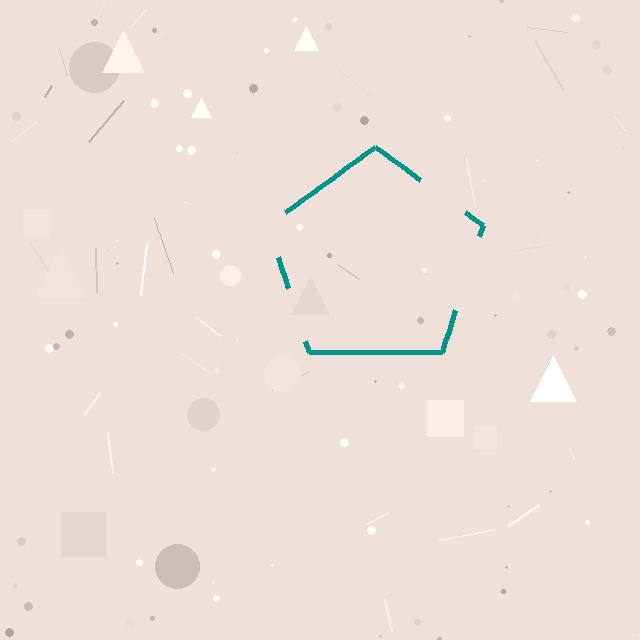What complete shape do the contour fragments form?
The contour fragments form a pentagon.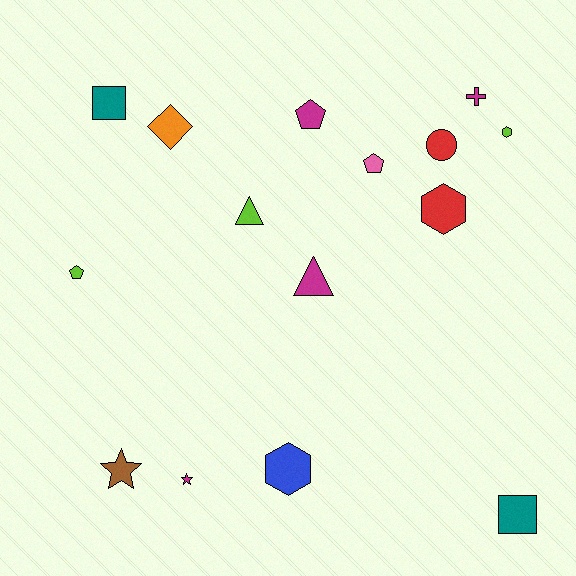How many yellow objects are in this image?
There are no yellow objects.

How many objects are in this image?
There are 15 objects.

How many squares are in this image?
There are 2 squares.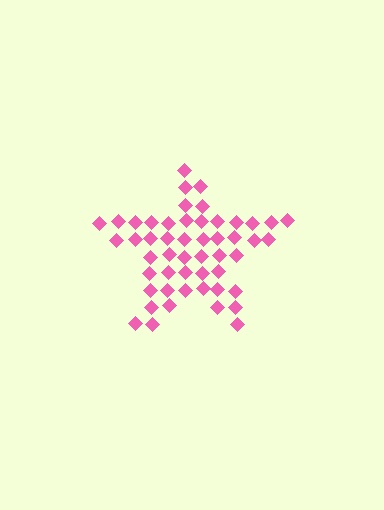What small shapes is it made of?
It is made of small diamonds.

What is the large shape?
The large shape is a star.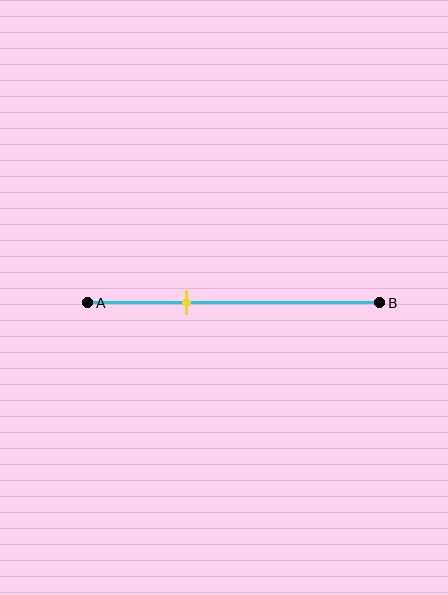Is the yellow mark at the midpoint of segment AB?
No, the mark is at about 35% from A, not at the 50% midpoint.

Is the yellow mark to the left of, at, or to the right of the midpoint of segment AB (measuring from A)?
The yellow mark is to the left of the midpoint of segment AB.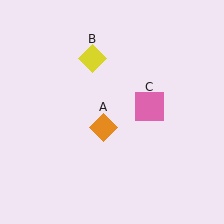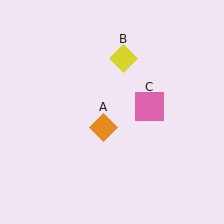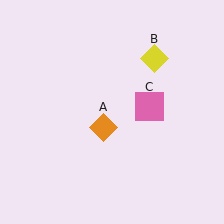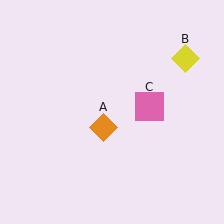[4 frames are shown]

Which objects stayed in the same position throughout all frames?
Orange diamond (object A) and pink square (object C) remained stationary.